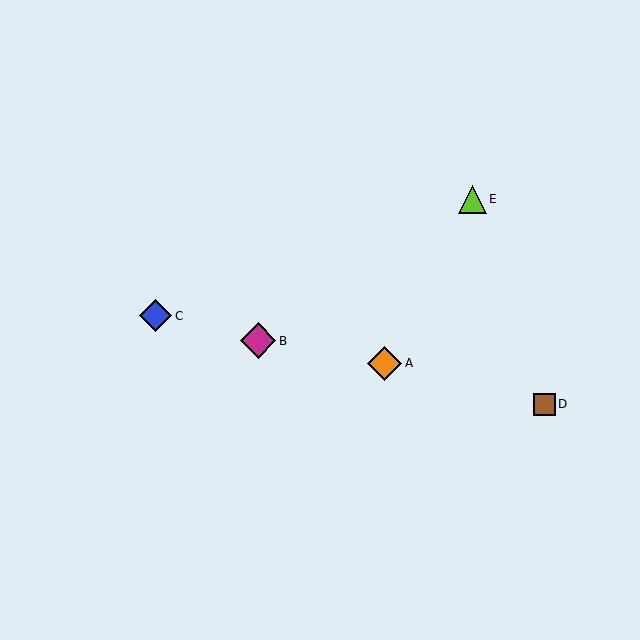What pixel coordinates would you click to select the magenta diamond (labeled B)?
Click at (258, 341) to select the magenta diamond B.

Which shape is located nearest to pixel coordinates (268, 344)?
The magenta diamond (labeled B) at (258, 341) is nearest to that location.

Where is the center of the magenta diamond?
The center of the magenta diamond is at (258, 341).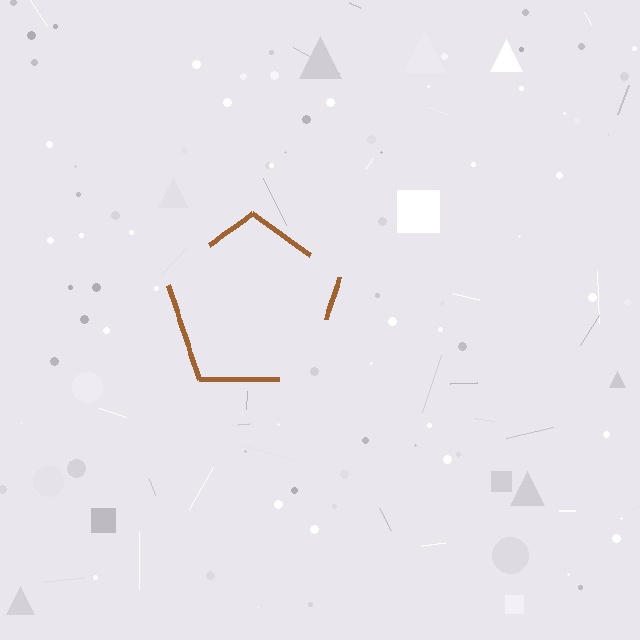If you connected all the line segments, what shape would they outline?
They would outline a pentagon.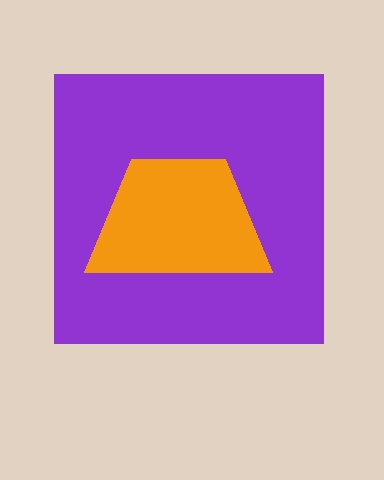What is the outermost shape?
The purple square.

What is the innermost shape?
The orange trapezoid.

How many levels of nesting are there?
2.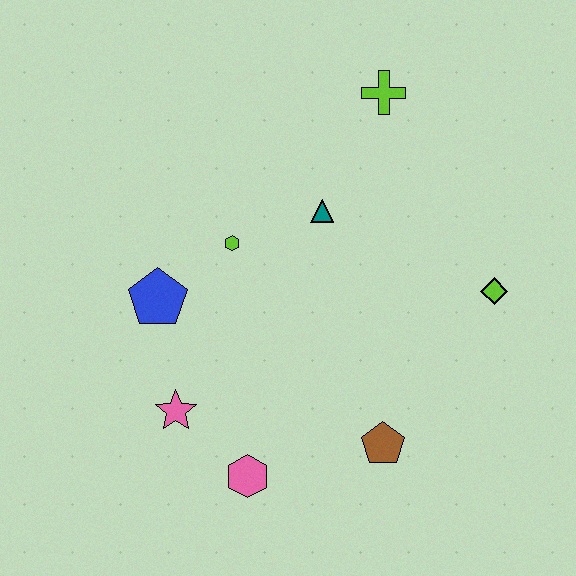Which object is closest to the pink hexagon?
The pink star is closest to the pink hexagon.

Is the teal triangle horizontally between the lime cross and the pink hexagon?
Yes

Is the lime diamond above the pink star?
Yes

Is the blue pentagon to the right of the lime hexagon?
No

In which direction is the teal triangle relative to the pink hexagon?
The teal triangle is above the pink hexagon.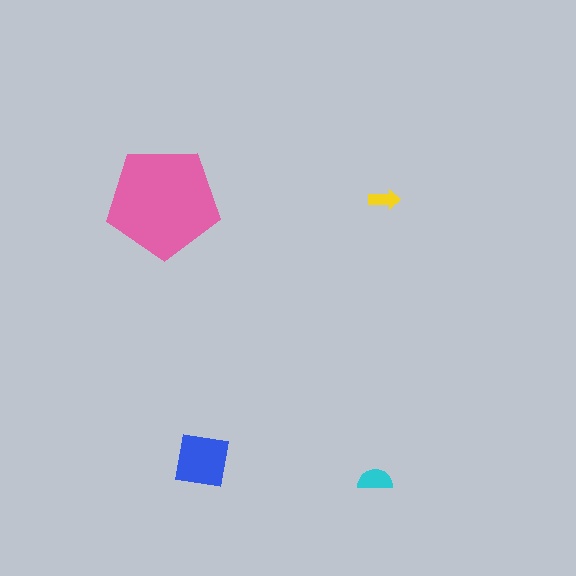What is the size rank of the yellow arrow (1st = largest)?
4th.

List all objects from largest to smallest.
The pink pentagon, the blue square, the cyan semicircle, the yellow arrow.